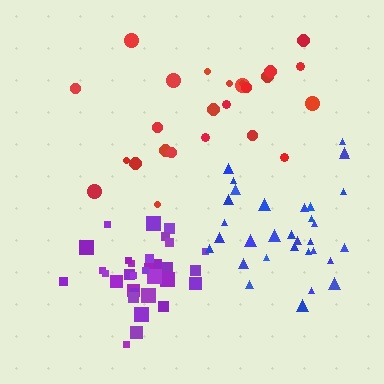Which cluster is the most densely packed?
Purple.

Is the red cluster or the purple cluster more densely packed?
Purple.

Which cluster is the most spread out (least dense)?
Red.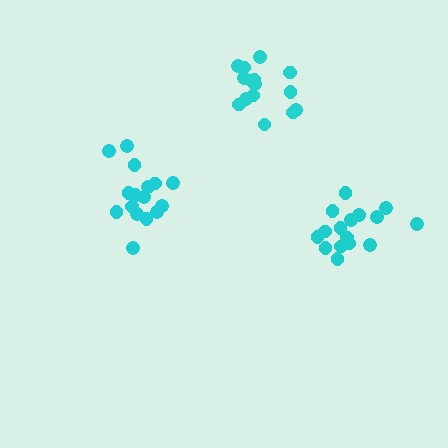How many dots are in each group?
Group 1: 16 dots, Group 2: 16 dots, Group 3: 15 dots (47 total).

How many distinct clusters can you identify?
There are 3 distinct clusters.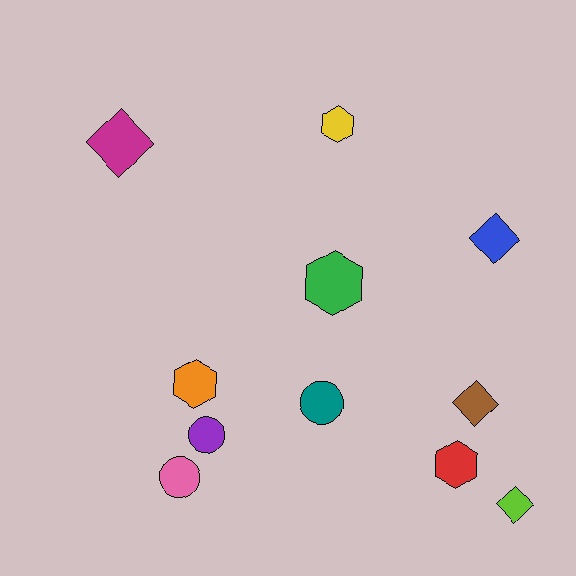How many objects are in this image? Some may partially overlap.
There are 11 objects.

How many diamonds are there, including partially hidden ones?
There are 4 diamonds.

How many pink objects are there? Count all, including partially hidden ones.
There is 1 pink object.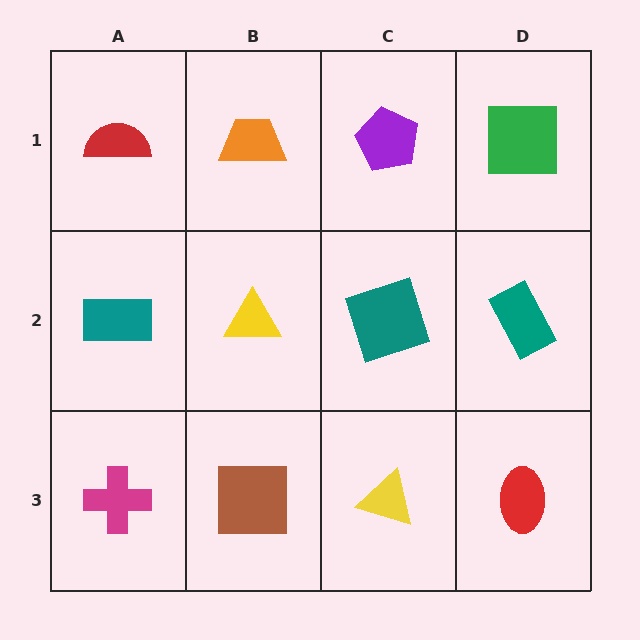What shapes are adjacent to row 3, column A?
A teal rectangle (row 2, column A), a brown square (row 3, column B).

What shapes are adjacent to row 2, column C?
A purple pentagon (row 1, column C), a yellow triangle (row 3, column C), a yellow triangle (row 2, column B), a teal rectangle (row 2, column D).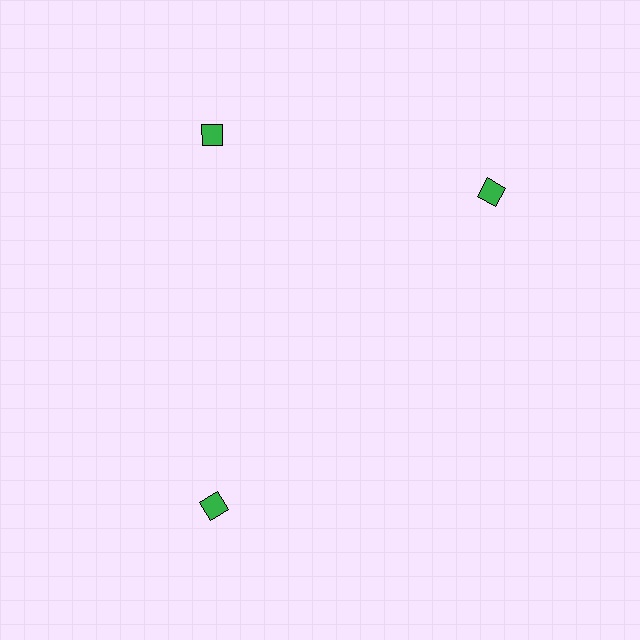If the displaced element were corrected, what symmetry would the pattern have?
It would have 3-fold rotational symmetry — the pattern would map onto itself every 120 degrees.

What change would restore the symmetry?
The symmetry would be restored by rotating it back into even spacing with its neighbors so that all 3 diamonds sit at equal angles and equal distance from the center.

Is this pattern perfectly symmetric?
No. The 3 green diamonds are arranged in a ring, but one element near the 3 o'clock position is rotated out of alignment along the ring, breaking the 3-fold rotational symmetry.